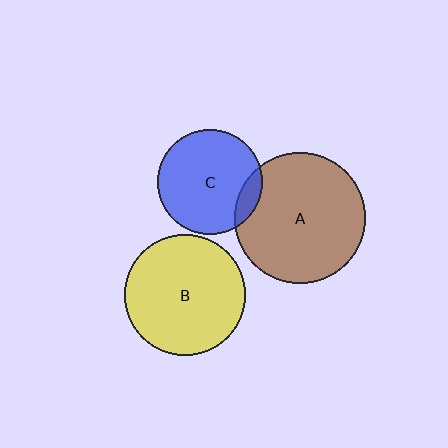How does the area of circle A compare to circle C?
Approximately 1.5 times.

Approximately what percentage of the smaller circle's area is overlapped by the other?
Approximately 10%.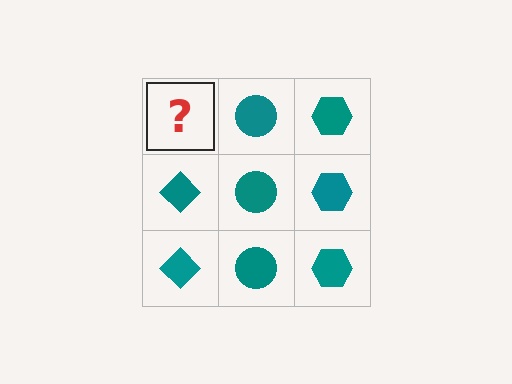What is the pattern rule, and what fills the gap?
The rule is that each column has a consistent shape. The gap should be filled with a teal diamond.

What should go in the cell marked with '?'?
The missing cell should contain a teal diamond.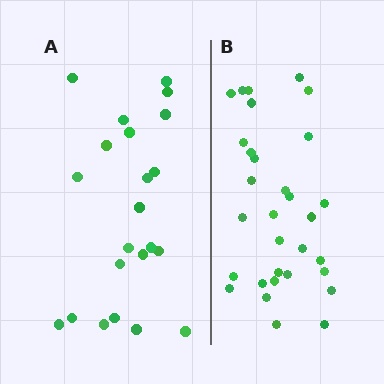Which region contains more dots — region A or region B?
Region B (the right region) has more dots.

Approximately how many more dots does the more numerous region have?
Region B has roughly 8 or so more dots than region A.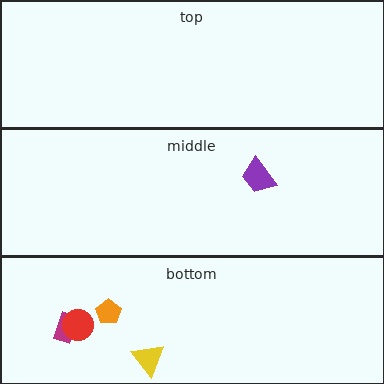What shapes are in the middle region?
The purple trapezoid.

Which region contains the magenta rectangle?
The bottom region.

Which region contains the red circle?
The bottom region.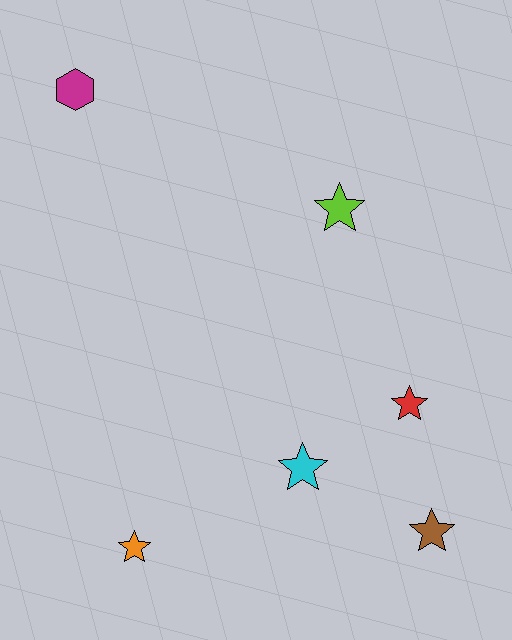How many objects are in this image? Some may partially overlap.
There are 6 objects.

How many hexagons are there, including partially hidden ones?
There is 1 hexagon.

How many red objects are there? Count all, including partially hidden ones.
There is 1 red object.